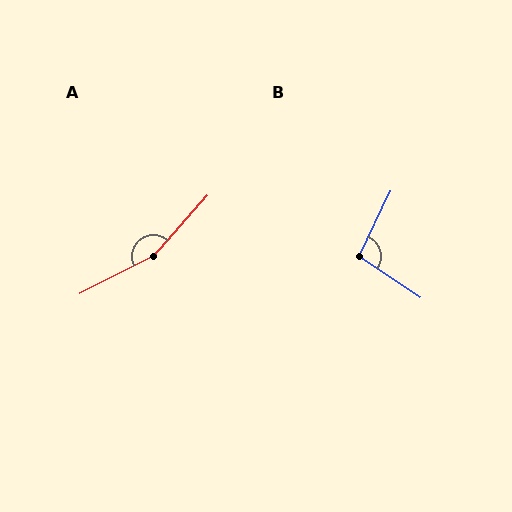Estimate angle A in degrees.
Approximately 158 degrees.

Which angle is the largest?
A, at approximately 158 degrees.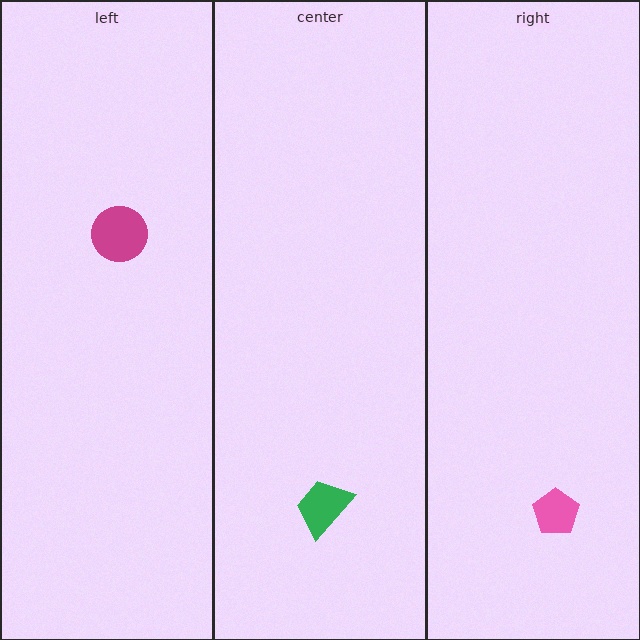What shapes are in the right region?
The pink pentagon.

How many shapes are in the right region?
1.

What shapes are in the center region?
The green trapezoid.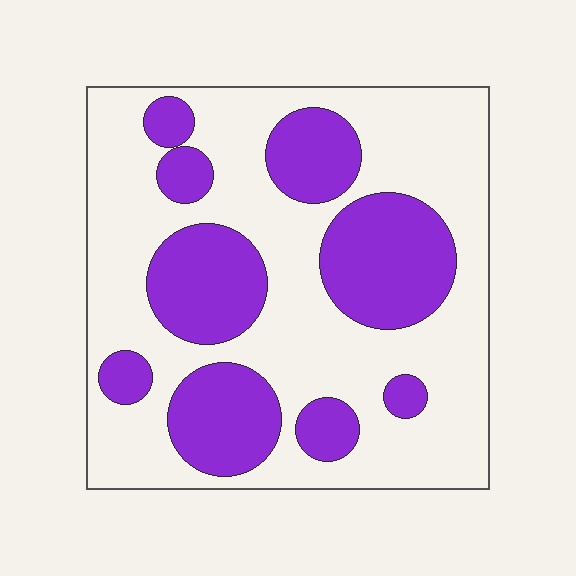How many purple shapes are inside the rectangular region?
9.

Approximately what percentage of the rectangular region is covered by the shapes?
Approximately 35%.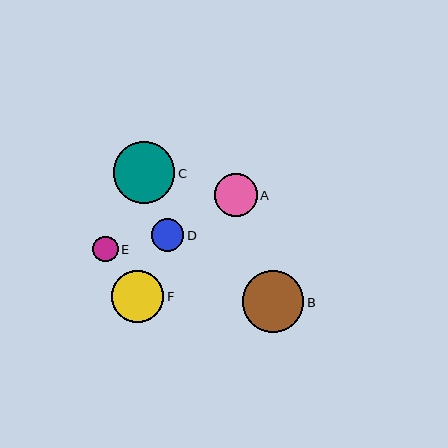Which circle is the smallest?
Circle E is the smallest with a size of approximately 25 pixels.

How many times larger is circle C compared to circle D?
Circle C is approximately 1.9 times the size of circle D.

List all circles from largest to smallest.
From largest to smallest: B, C, F, A, D, E.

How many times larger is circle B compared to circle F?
Circle B is approximately 1.2 times the size of circle F.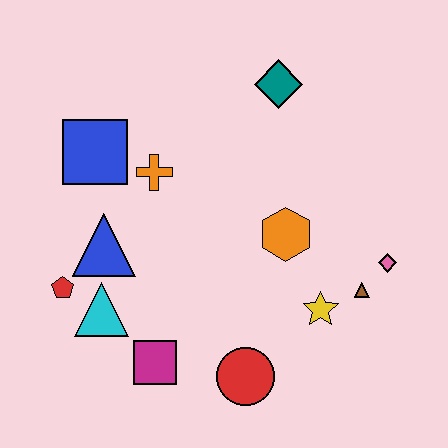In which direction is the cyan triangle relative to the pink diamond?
The cyan triangle is to the left of the pink diamond.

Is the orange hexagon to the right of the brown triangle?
No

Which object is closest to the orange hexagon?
The yellow star is closest to the orange hexagon.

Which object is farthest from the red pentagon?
The pink diamond is farthest from the red pentagon.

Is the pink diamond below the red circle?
No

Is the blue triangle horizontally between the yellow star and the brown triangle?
No